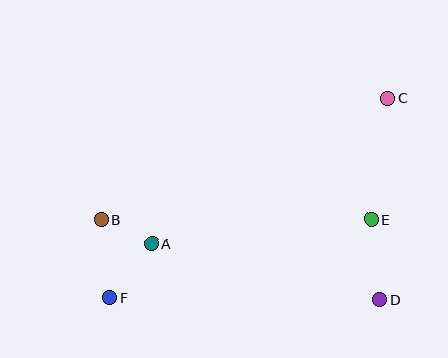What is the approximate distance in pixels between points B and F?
The distance between B and F is approximately 78 pixels.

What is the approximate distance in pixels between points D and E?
The distance between D and E is approximately 81 pixels.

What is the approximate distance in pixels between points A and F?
The distance between A and F is approximately 68 pixels.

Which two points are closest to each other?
Points A and B are closest to each other.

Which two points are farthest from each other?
Points C and F are farthest from each other.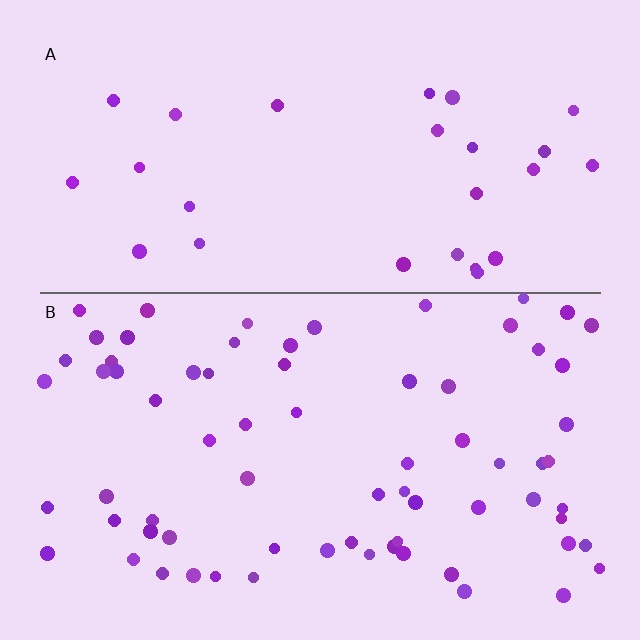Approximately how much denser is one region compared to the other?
Approximately 2.5× — region B over region A.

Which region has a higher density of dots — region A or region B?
B (the bottom).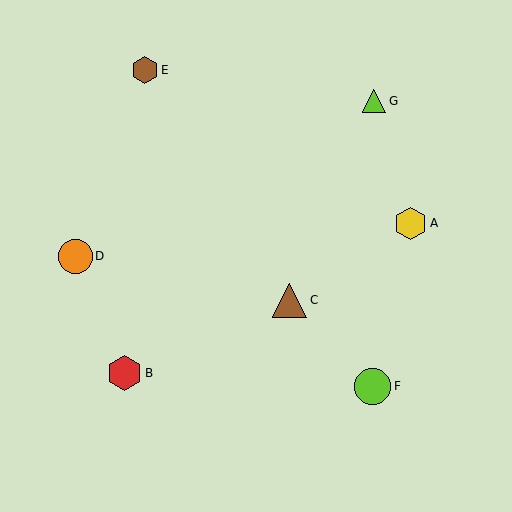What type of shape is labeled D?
Shape D is an orange circle.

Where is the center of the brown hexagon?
The center of the brown hexagon is at (145, 70).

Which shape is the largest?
The lime circle (labeled F) is the largest.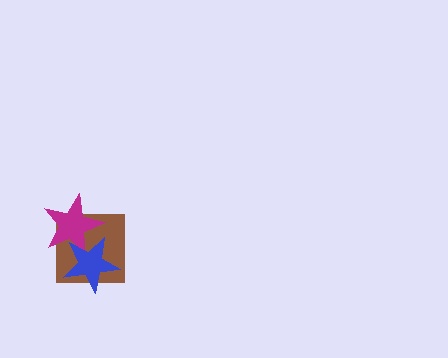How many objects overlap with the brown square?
2 objects overlap with the brown square.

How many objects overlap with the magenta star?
2 objects overlap with the magenta star.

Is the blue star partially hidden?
No, no other shape covers it.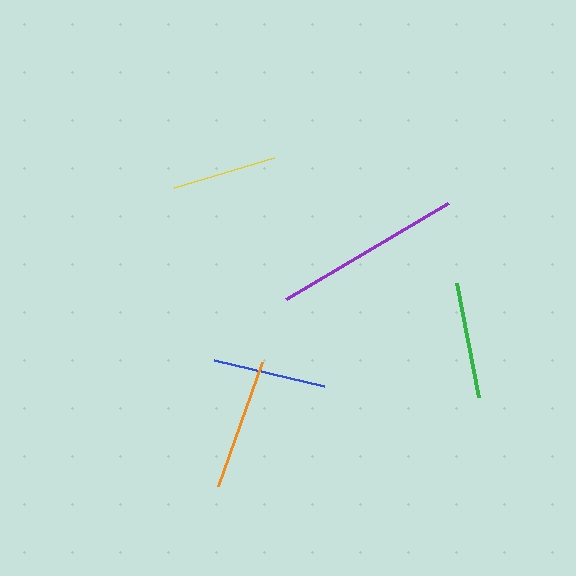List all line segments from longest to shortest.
From longest to shortest: purple, orange, green, blue, yellow.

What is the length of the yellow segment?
The yellow segment is approximately 104 pixels long.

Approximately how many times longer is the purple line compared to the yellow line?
The purple line is approximately 1.8 times the length of the yellow line.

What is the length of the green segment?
The green segment is approximately 116 pixels long.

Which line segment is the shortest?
The yellow line is the shortest at approximately 104 pixels.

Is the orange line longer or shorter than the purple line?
The purple line is longer than the orange line.